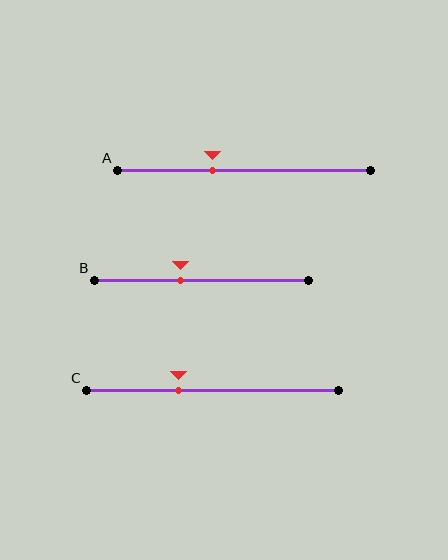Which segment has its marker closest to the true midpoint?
Segment B has its marker closest to the true midpoint.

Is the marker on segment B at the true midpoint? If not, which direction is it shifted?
No, the marker on segment B is shifted to the left by about 10% of the segment length.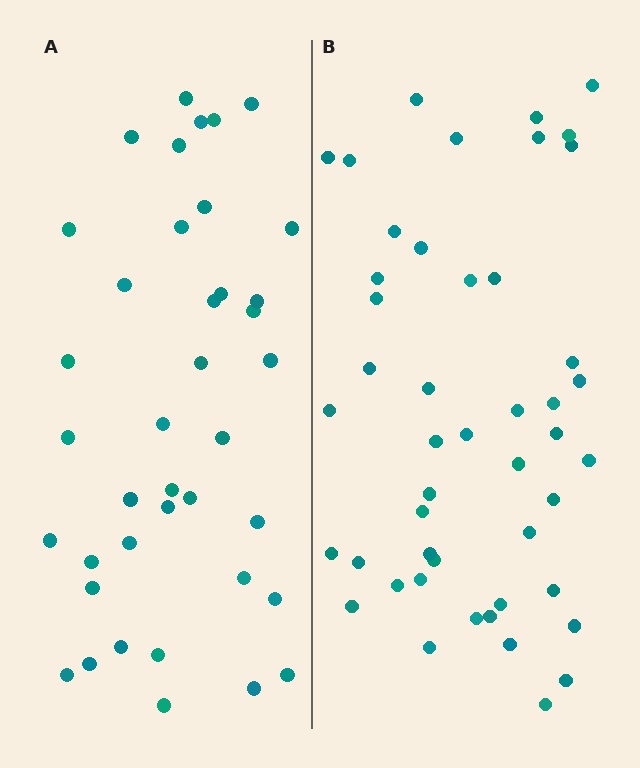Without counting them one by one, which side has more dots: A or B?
Region B (the right region) has more dots.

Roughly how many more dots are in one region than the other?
Region B has roughly 8 or so more dots than region A.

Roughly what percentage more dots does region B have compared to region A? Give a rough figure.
About 20% more.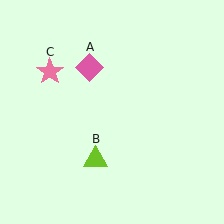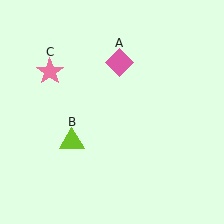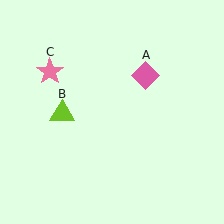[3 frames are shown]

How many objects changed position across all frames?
2 objects changed position: pink diamond (object A), lime triangle (object B).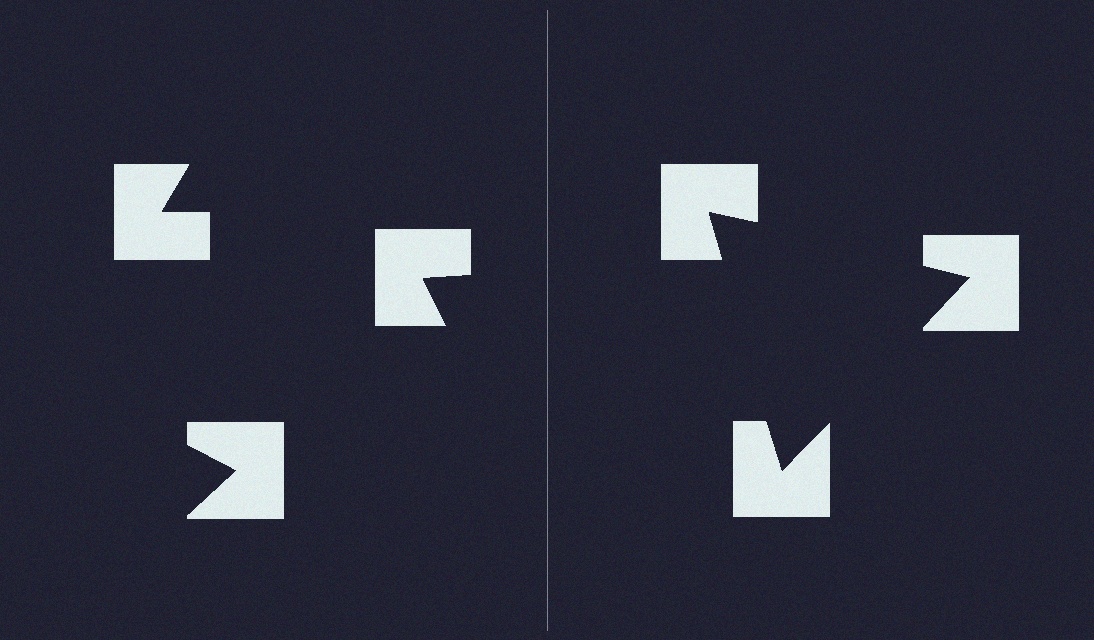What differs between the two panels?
The notched squares are positioned identically on both sides; only the wedge orientations differ. On the right they align to a triangle; on the left they are misaligned.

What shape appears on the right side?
An illusory triangle.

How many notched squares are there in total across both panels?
6 — 3 on each side.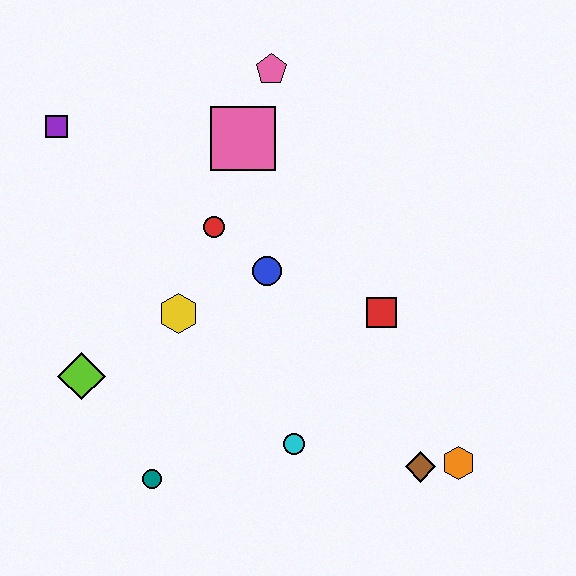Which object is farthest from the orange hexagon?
The purple square is farthest from the orange hexagon.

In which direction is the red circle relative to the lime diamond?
The red circle is above the lime diamond.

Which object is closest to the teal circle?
The lime diamond is closest to the teal circle.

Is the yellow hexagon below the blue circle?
Yes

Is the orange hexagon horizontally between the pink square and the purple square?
No